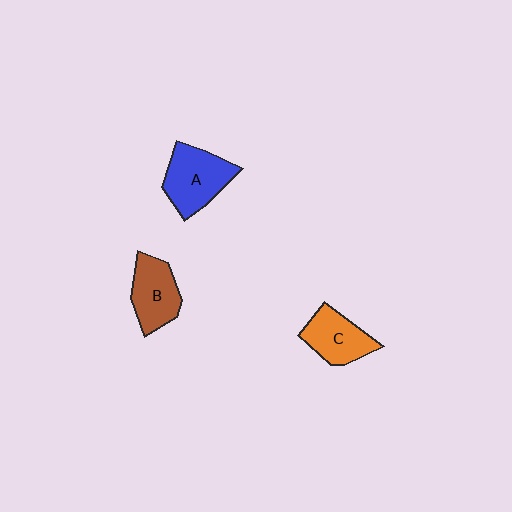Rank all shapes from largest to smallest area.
From largest to smallest: A (blue), B (brown), C (orange).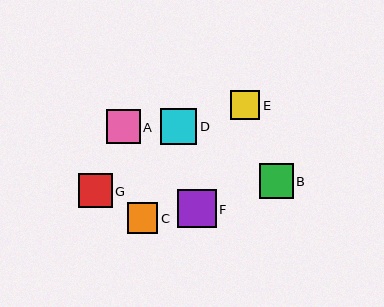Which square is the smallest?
Square E is the smallest with a size of approximately 29 pixels.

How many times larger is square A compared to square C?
Square A is approximately 1.1 times the size of square C.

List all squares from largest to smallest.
From largest to smallest: F, D, B, A, G, C, E.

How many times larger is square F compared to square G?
Square F is approximately 1.1 times the size of square G.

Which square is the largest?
Square F is the largest with a size of approximately 38 pixels.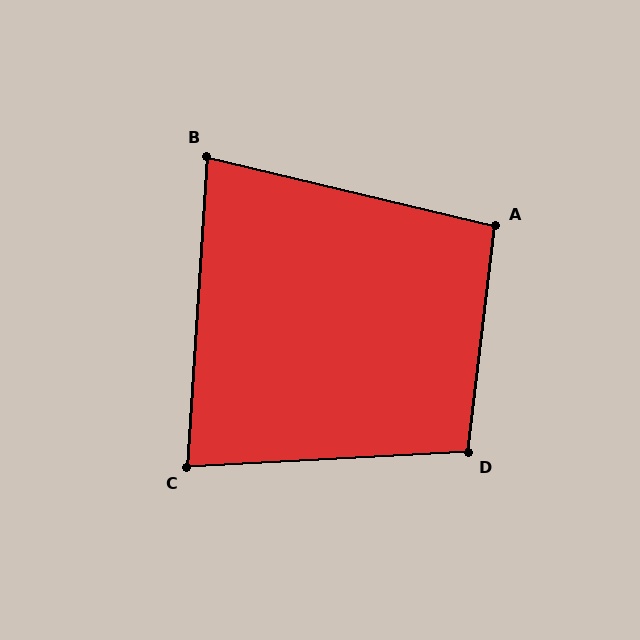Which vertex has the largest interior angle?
D, at approximately 100 degrees.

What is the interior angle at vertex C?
Approximately 83 degrees (acute).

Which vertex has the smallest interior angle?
B, at approximately 80 degrees.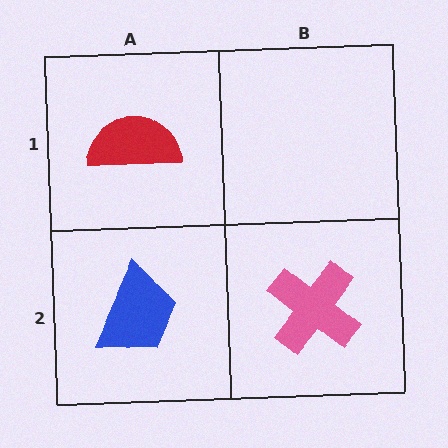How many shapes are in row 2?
2 shapes.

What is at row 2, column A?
A blue trapezoid.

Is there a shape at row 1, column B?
No, that cell is empty.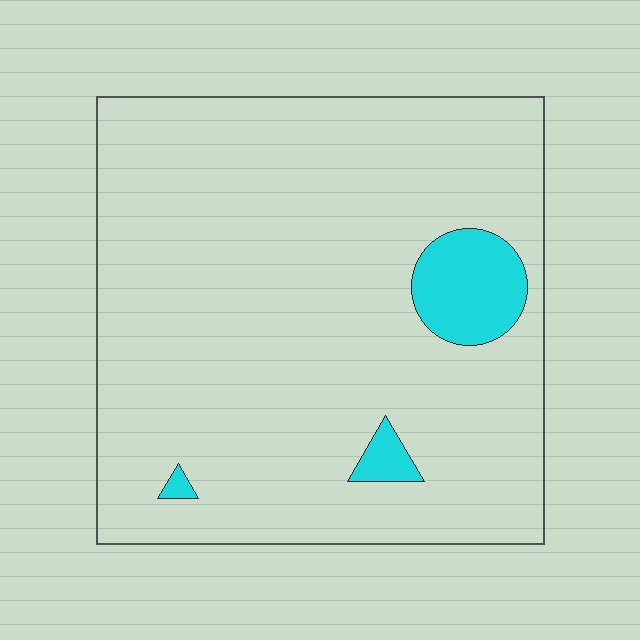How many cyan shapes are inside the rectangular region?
3.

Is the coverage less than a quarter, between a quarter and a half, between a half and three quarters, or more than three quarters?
Less than a quarter.